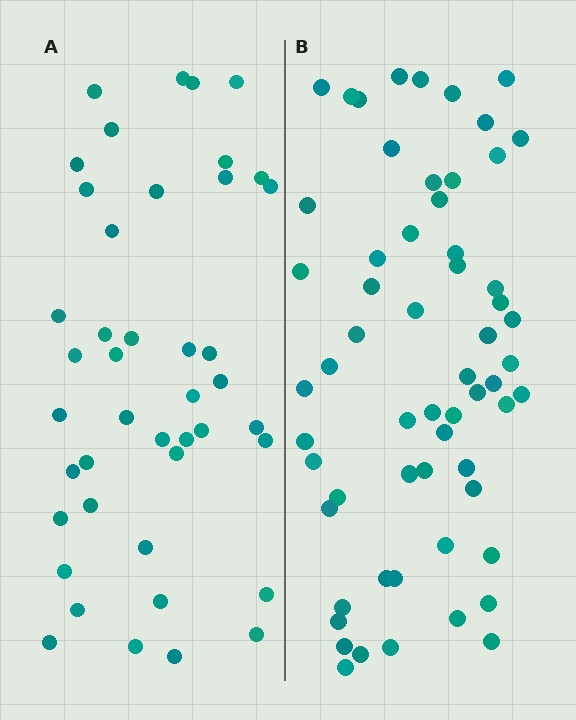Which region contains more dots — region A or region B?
Region B (the right region) has more dots.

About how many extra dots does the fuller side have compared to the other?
Region B has approximately 15 more dots than region A.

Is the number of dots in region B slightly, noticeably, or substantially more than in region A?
Region B has noticeably more, but not dramatically so. The ratio is roughly 1.4 to 1.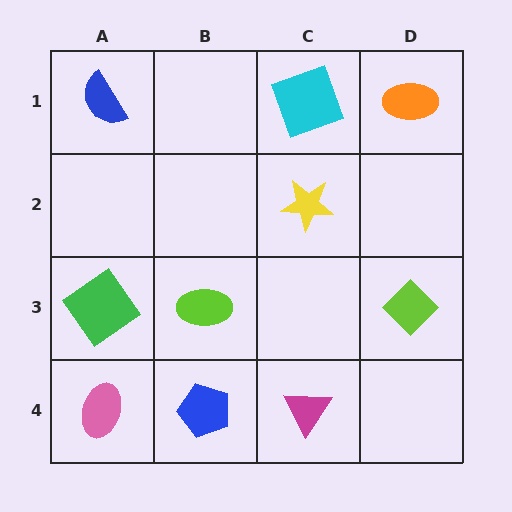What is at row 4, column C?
A magenta triangle.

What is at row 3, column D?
A lime diamond.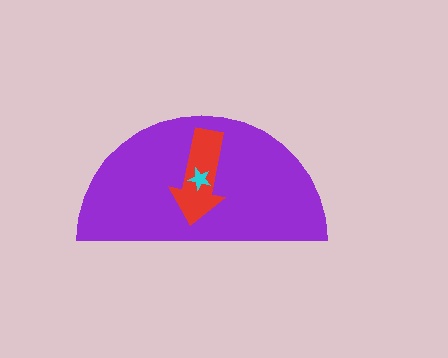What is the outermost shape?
The purple semicircle.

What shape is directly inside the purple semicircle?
The red arrow.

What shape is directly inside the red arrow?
The cyan star.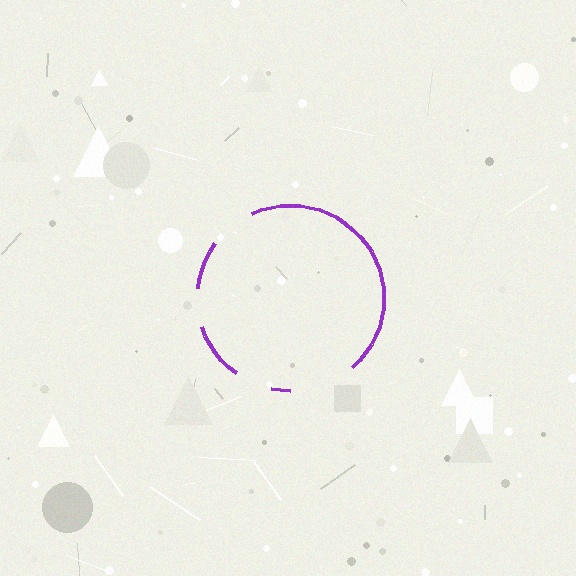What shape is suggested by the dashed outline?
The dashed outline suggests a circle.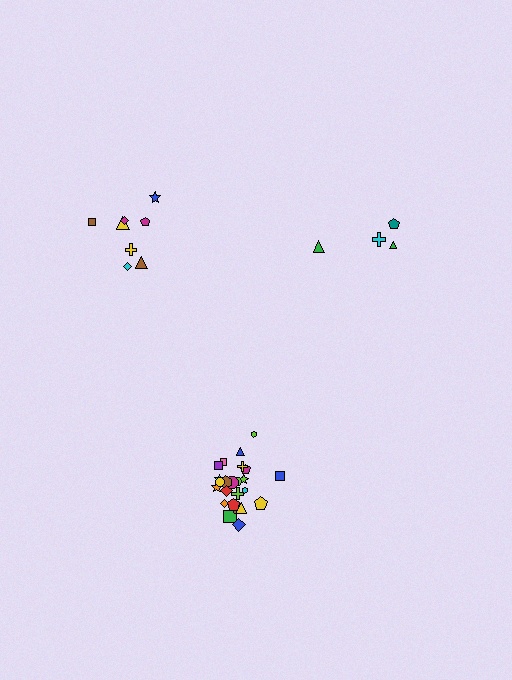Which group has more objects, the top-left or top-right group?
The top-left group.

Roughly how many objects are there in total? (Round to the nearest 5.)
Roughly 35 objects in total.